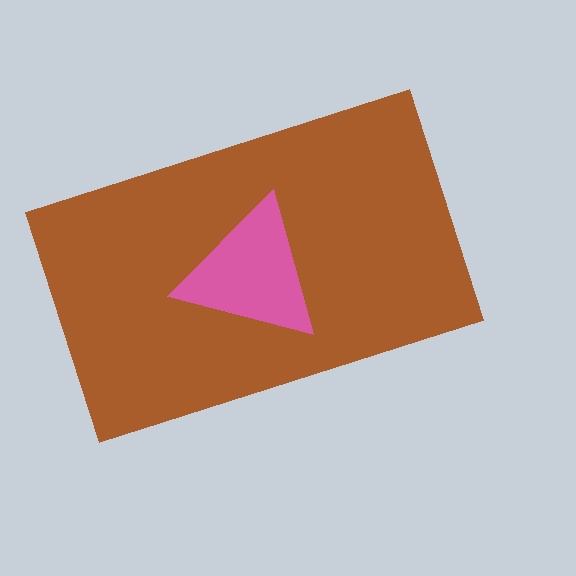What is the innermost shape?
The pink triangle.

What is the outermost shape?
The brown rectangle.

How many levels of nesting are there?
2.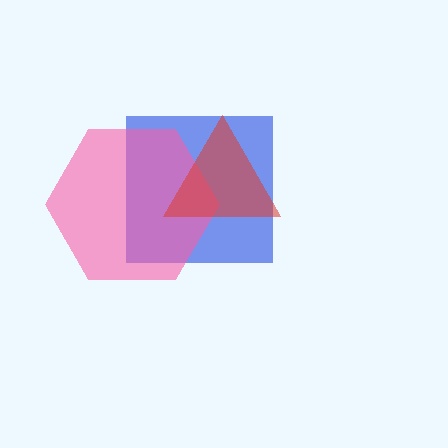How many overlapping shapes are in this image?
There are 3 overlapping shapes in the image.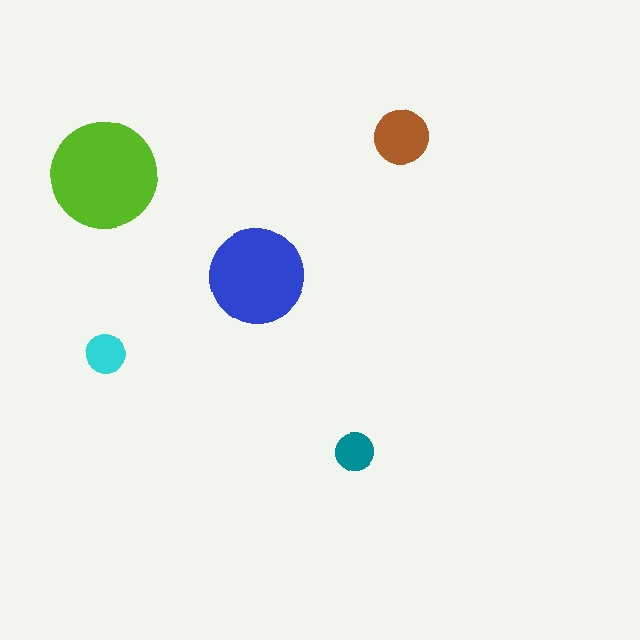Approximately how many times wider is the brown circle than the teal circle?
About 1.5 times wider.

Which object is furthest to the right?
The brown circle is rightmost.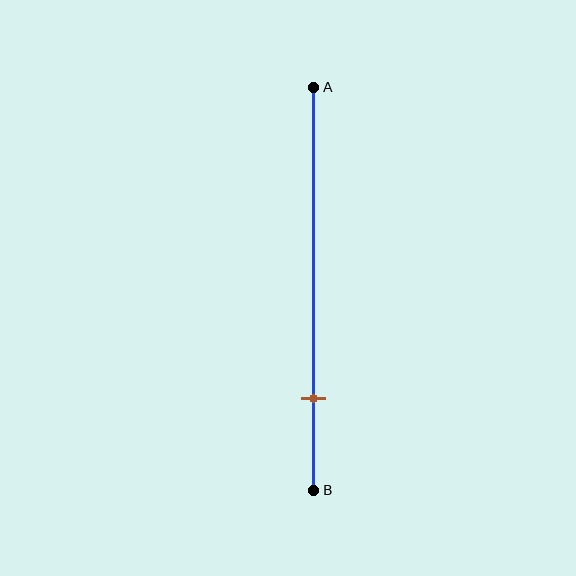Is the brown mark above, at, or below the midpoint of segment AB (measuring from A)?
The brown mark is below the midpoint of segment AB.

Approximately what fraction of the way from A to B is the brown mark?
The brown mark is approximately 75% of the way from A to B.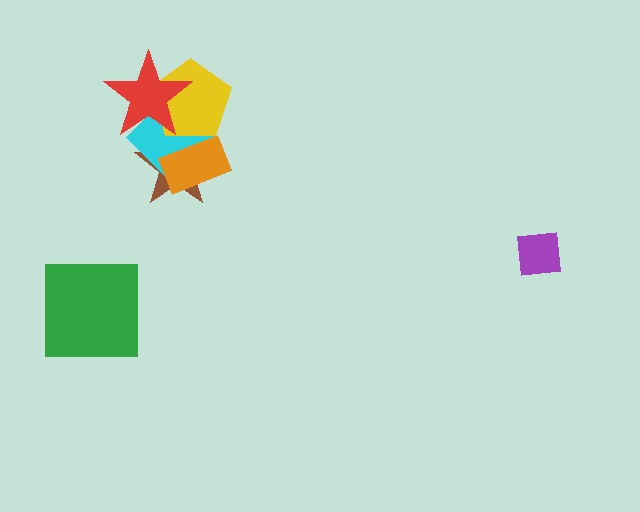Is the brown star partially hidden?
Yes, it is partially covered by another shape.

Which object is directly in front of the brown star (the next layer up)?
The cyan diamond is directly in front of the brown star.